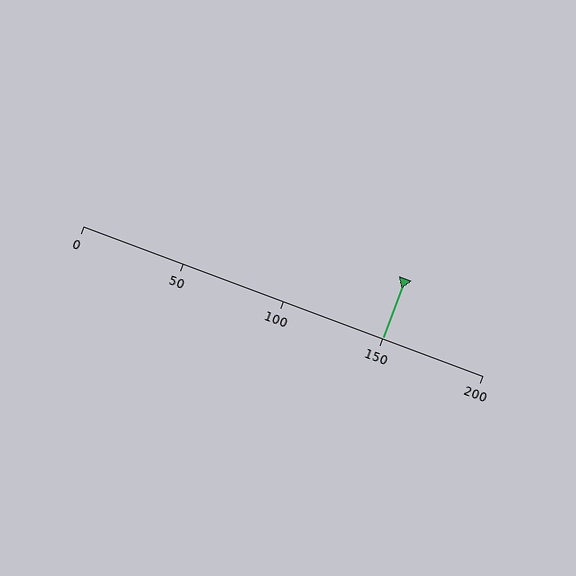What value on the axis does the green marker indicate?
The marker indicates approximately 150.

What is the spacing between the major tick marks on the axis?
The major ticks are spaced 50 apart.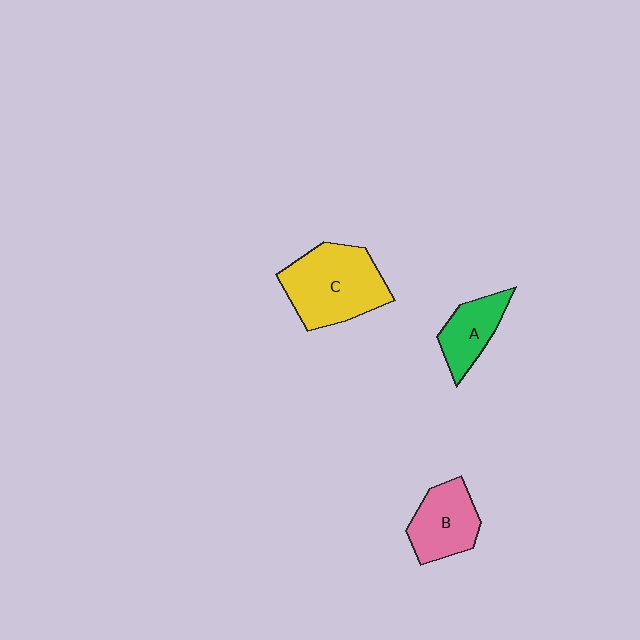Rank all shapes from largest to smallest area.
From largest to smallest: C (yellow), B (pink), A (green).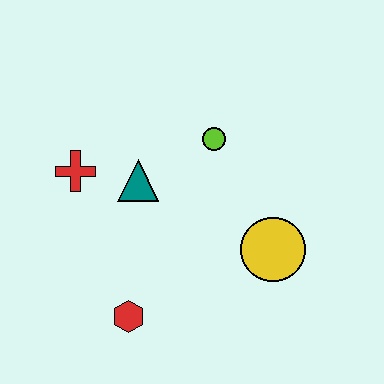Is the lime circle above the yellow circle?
Yes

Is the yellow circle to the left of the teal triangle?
No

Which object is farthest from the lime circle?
The red hexagon is farthest from the lime circle.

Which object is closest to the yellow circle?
The lime circle is closest to the yellow circle.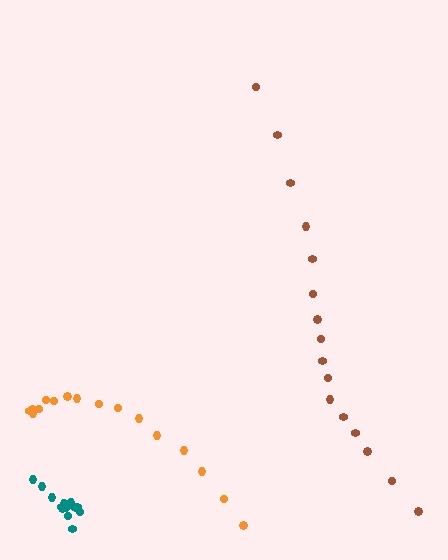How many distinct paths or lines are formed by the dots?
There are 3 distinct paths.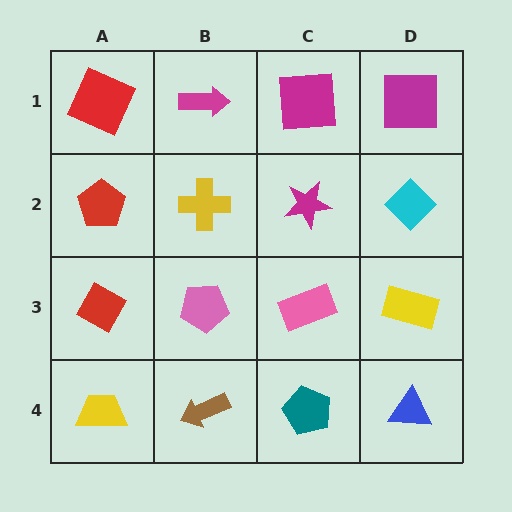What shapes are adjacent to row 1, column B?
A yellow cross (row 2, column B), a red square (row 1, column A), a magenta square (row 1, column C).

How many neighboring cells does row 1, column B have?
3.